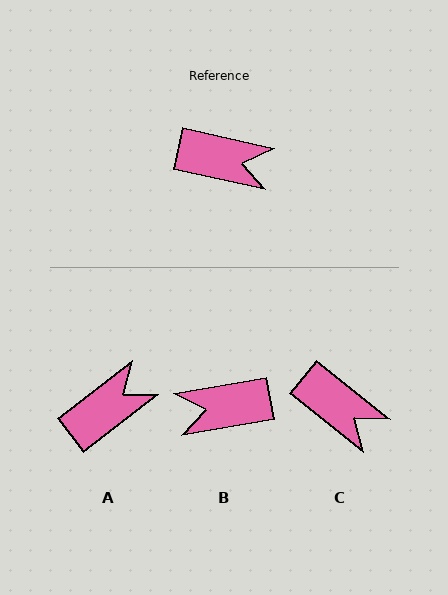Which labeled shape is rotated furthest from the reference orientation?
B, about 157 degrees away.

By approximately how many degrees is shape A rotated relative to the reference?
Approximately 50 degrees counter-clockwise.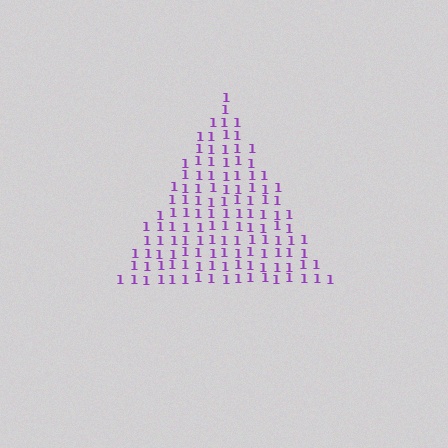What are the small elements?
The small elements are digit 1's.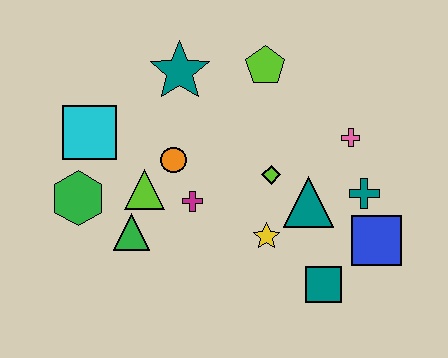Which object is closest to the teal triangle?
The lime diamond is closest to the teal triangle.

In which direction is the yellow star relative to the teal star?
The yellow star is below the teal star.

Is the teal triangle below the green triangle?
No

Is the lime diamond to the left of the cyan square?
No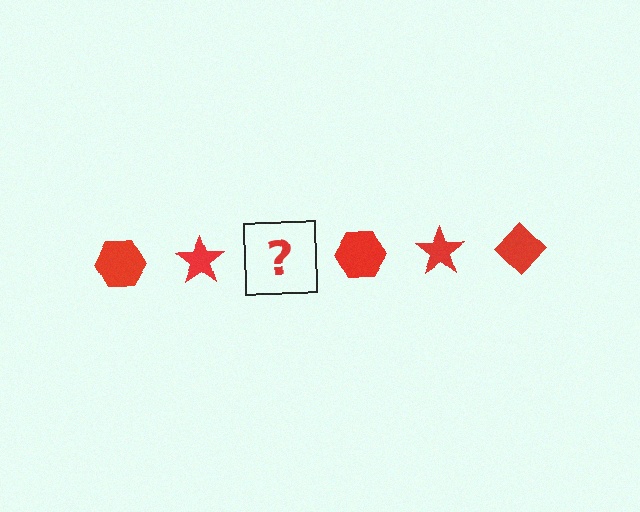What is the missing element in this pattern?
The missing element is a red diamond.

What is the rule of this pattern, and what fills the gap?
The rule is that the pattern cycles through hexagon, star, diamond shapes in red. The gap should be filled with a red diamond.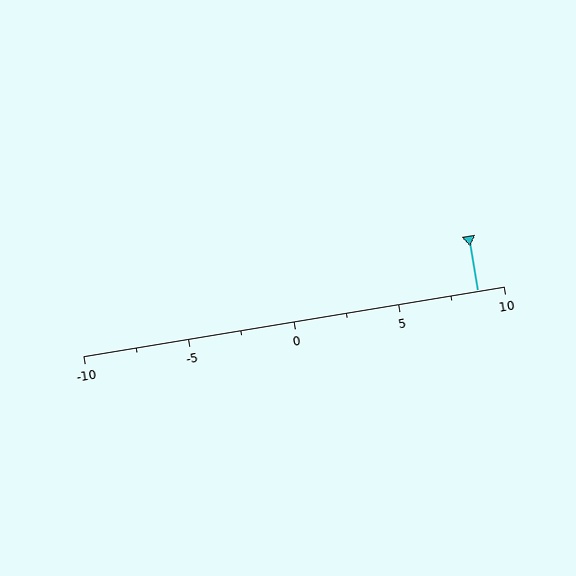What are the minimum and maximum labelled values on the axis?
The axis runs from -10 to 10.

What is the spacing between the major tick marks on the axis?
The major ticks are spaced 5 apart.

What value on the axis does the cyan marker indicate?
The marker indicates approximately 8.8.